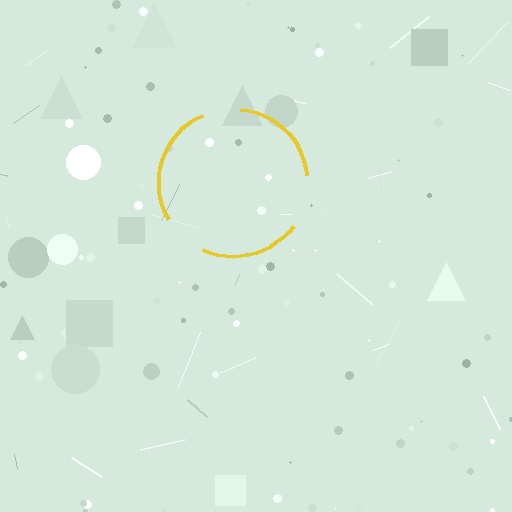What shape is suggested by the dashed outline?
The dashed outline suggests a circle.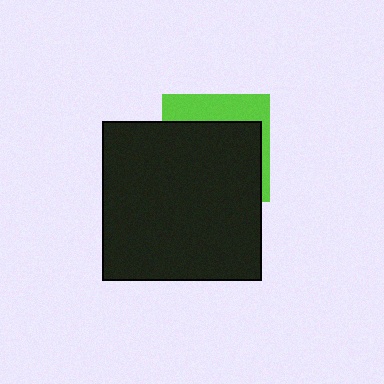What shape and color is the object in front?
The object in front is a black square.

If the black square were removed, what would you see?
You would see the complete lime square.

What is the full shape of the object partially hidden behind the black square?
The partially hidden object is a lime square.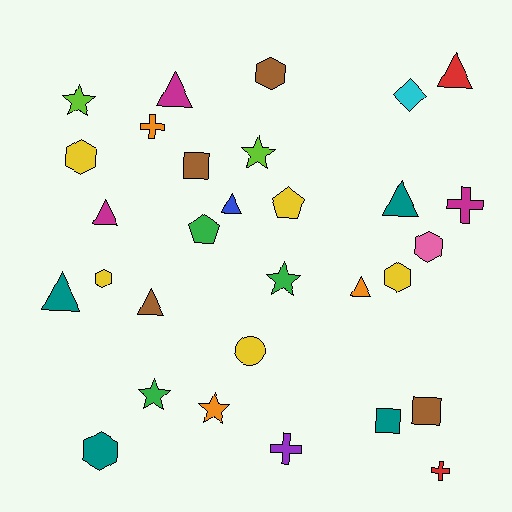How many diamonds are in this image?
There is 1 diamond.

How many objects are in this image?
There are 30 objects.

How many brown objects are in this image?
There are 4 brown objects.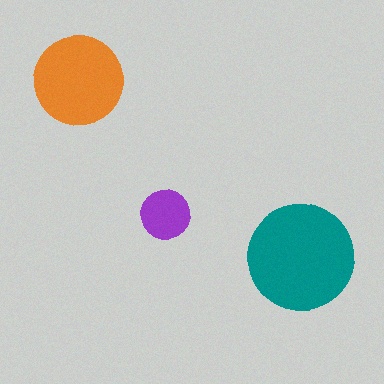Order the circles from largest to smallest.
the teal one, the orange one, the purple one.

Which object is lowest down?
The teal circle is bottommost.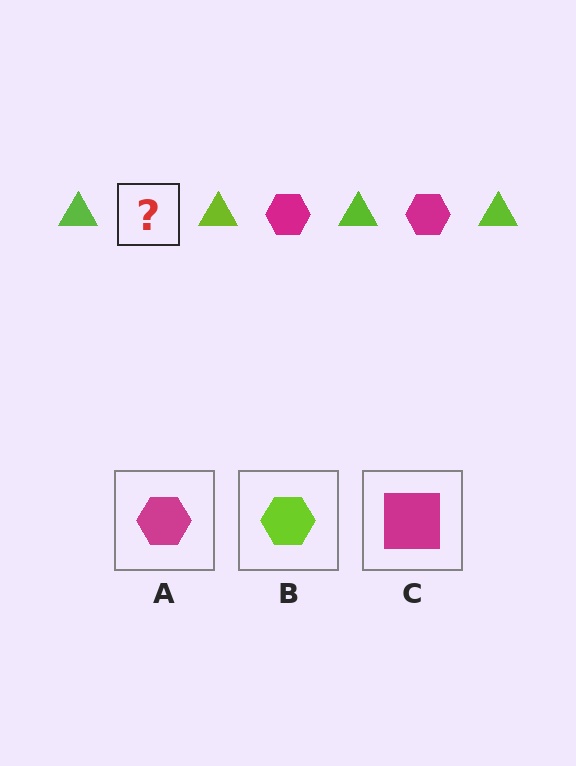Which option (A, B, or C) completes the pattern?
A.